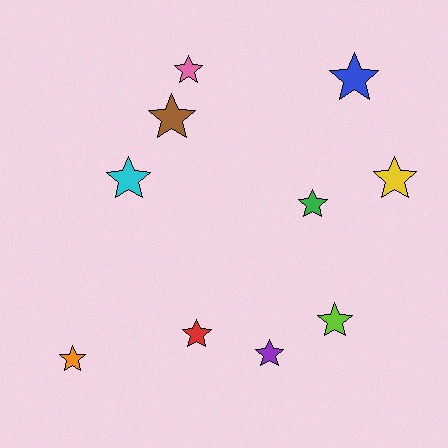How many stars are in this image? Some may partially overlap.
There are 10 stars.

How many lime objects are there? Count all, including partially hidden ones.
There is 1 lime object.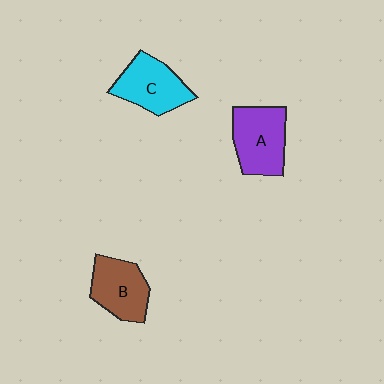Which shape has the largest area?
Shape A (purple).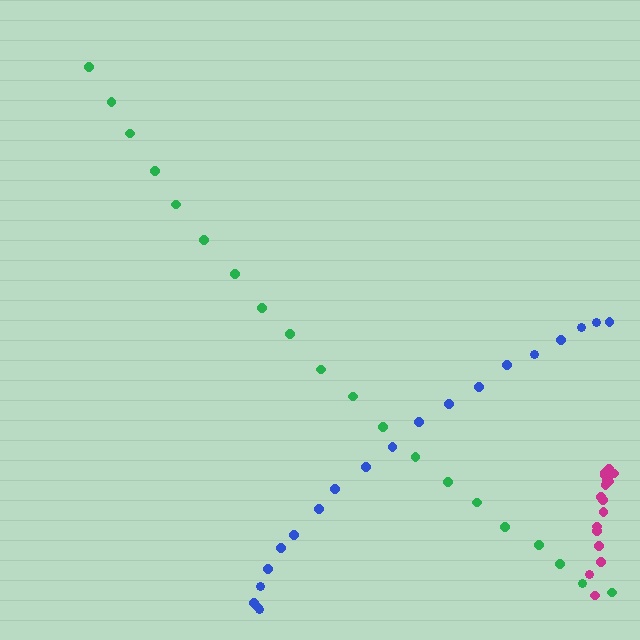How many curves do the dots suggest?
There are 3 distinct paths.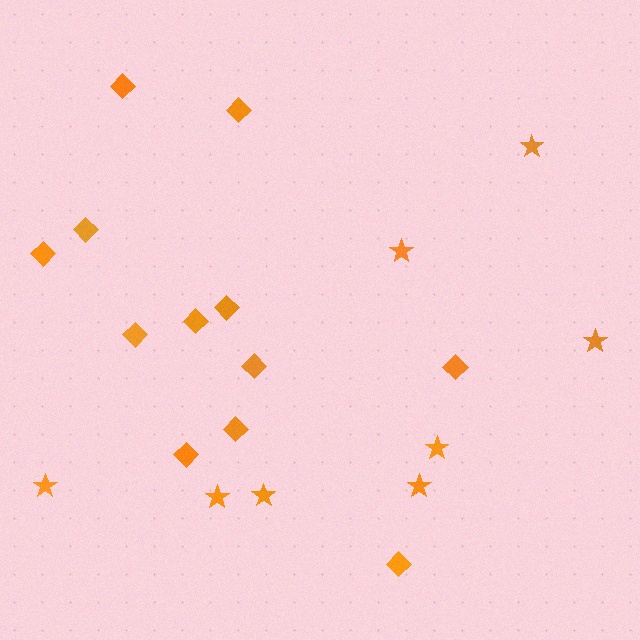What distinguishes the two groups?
There are 2 groups: one group of diamonds (12) and one group of stars (8).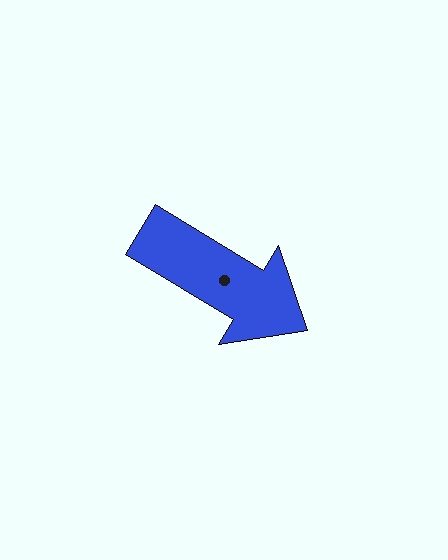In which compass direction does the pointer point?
Southeast.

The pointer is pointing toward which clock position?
Roughly 4 o'clock.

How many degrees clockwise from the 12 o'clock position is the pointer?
Approximately 121 degrees.